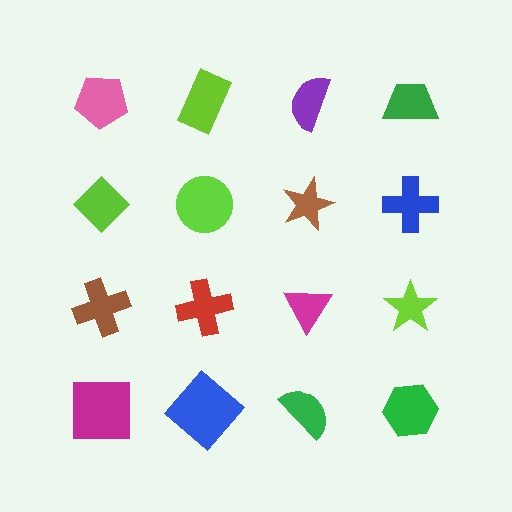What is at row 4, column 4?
A green hexagon.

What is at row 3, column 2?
A red cross.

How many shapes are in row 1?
4 shapes.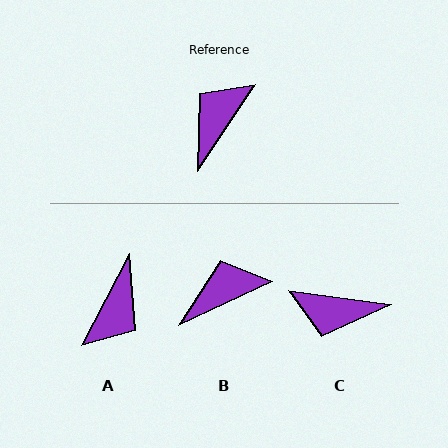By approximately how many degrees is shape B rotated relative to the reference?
Approximately 31 degrees clockwise.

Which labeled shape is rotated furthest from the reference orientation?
A, about 174 degrees away.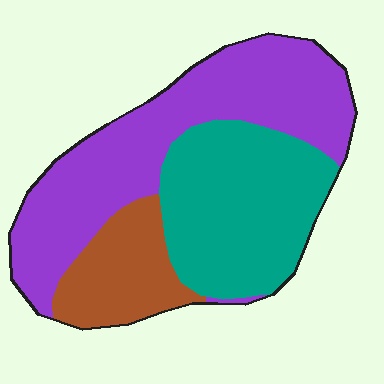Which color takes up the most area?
Purple, at roughly 45%.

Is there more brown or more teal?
Teal.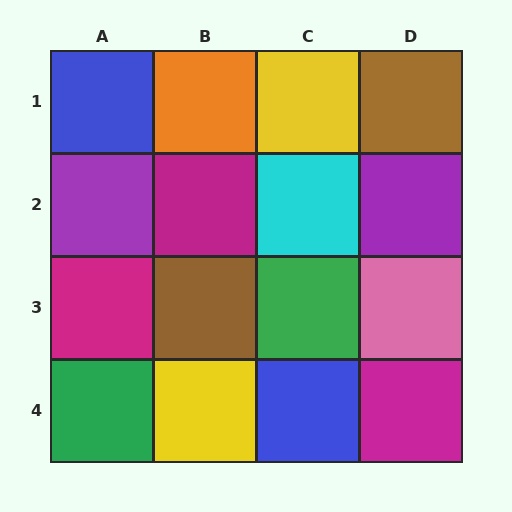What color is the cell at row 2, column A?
Purple.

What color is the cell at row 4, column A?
Green.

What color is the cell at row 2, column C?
Cyan.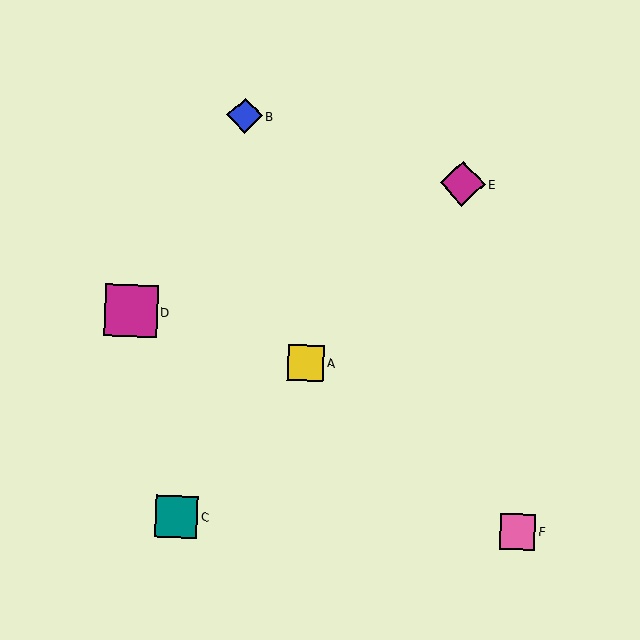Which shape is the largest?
The magenta square (labeled D) is the largest.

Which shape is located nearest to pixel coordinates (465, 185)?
The magenta diamond (labeled E) at (462, 184) is nearest to that location.